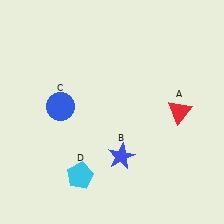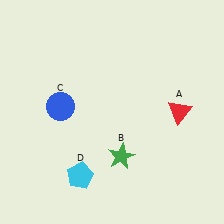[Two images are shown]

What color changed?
The star (B) changed from blue in Image 1 to green in Image 2.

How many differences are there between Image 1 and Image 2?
There is 1 difference between the two images.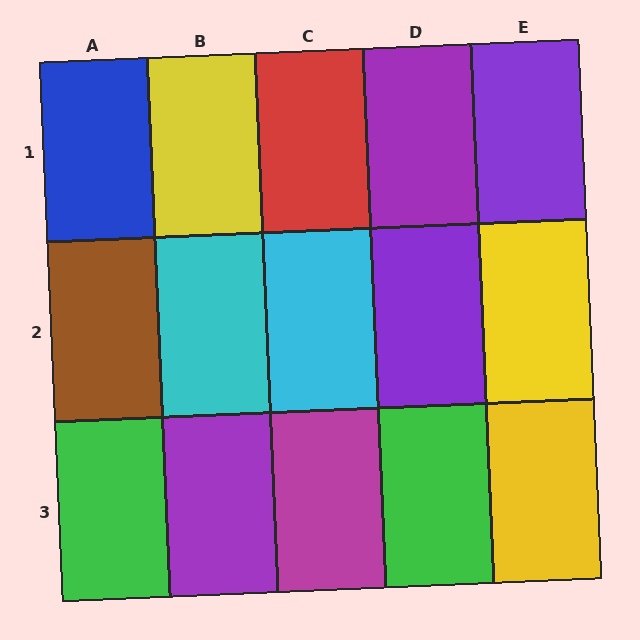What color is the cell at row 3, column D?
Green.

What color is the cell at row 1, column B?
Yellow.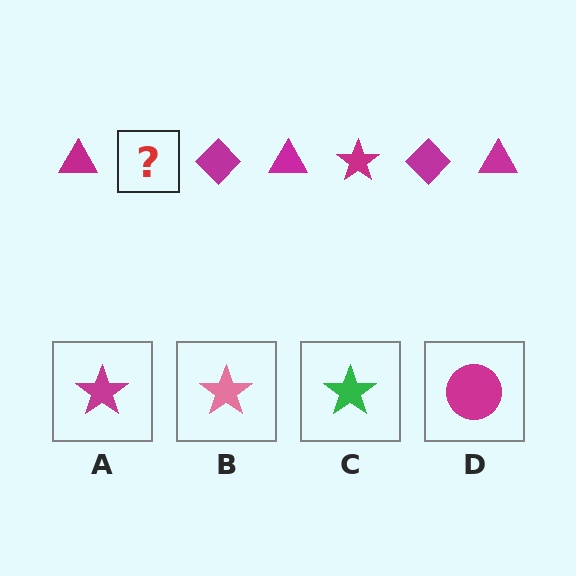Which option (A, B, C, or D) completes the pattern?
A.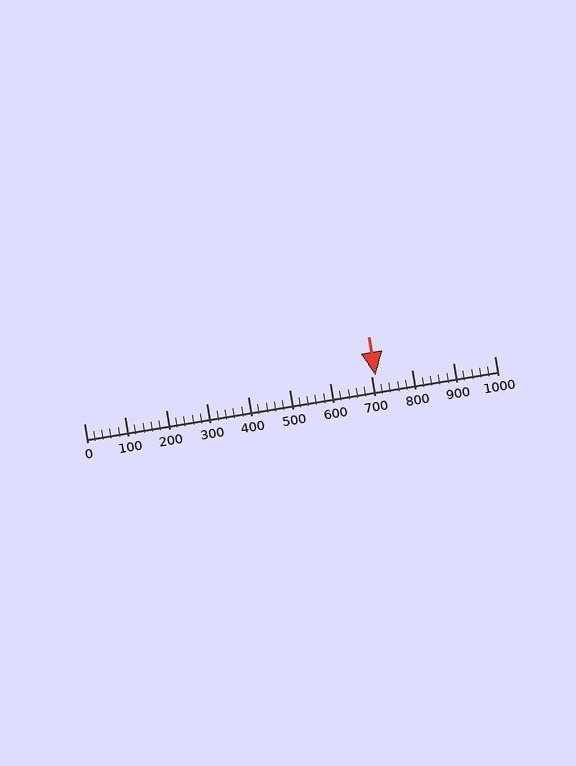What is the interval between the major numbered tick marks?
The major tick marks are spaced 100 units apart.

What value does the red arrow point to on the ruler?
The red arrow points to approximately 710.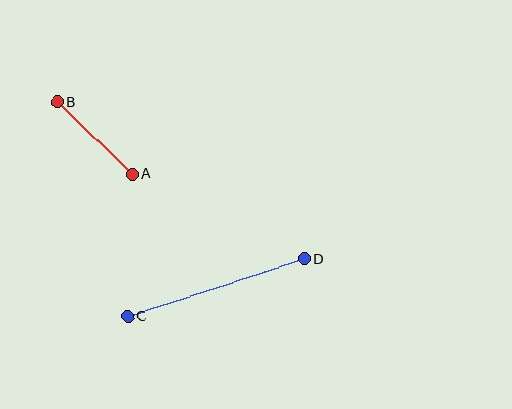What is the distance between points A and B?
The distance is approximately 104 pixels.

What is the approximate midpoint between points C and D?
The midpoint is at approximately (216, 288) pixels.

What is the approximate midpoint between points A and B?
The midpoint is at approximately (95, 138) pixels.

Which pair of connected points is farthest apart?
Points C and D are farthest apart.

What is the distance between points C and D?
The distance is approximately 186 pixels.